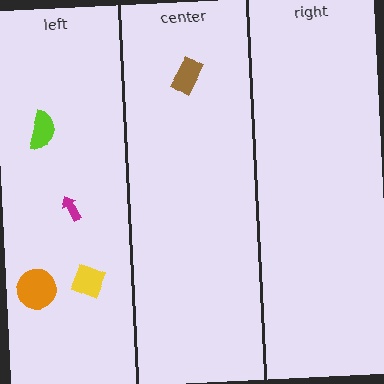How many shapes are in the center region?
1.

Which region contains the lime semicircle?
The left region.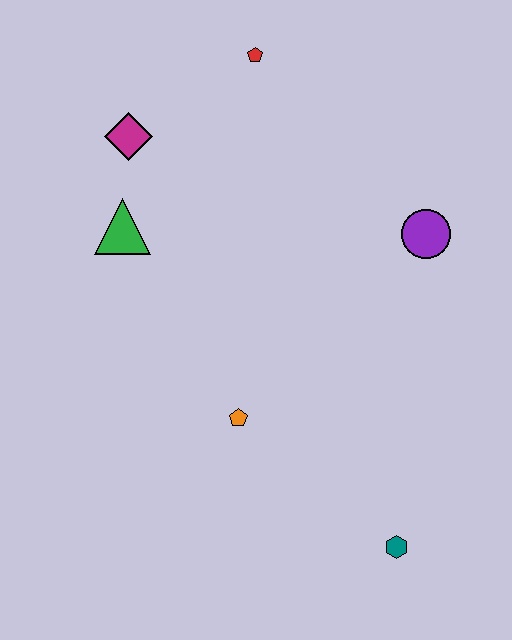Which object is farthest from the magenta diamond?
The teal hexagon is farthest from the magenta diamond.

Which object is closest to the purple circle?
The red pentagon is closest to the purple circle.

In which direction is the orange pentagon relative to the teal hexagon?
The orange pentagon is to the left of the teal hexagon.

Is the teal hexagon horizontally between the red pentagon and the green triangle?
No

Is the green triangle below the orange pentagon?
No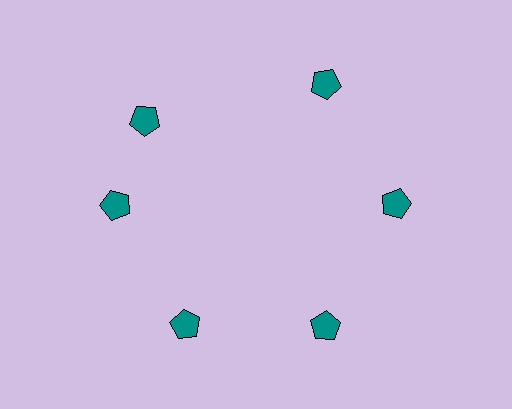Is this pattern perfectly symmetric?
No. The 6 teal pentagons are arranged in a ring, but one element near the 11 o'clock position is rotated out of alignment along the ring, breaking the 6-fold rotational symmetry.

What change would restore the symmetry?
The symmetry would be restored by rotating it back into even spacing with its neighbors so that all 6 pentagons sit at equal angles and equal distance from the center.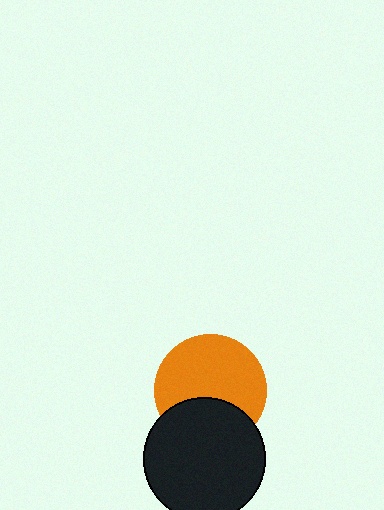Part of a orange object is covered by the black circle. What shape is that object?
It is a circle.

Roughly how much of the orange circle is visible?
Most of it is visible (roughly 67%).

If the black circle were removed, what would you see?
You would see the complete orange circle.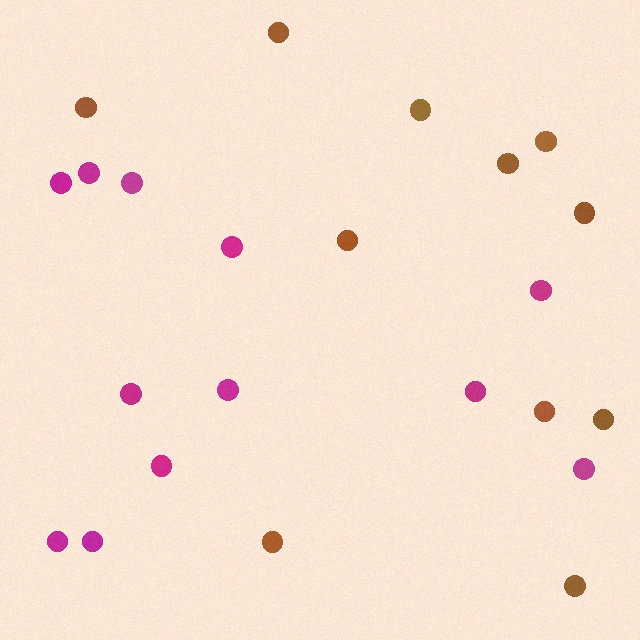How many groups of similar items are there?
There are 2 groups: one group of brown circles (11) and one group of magenta circles (12).